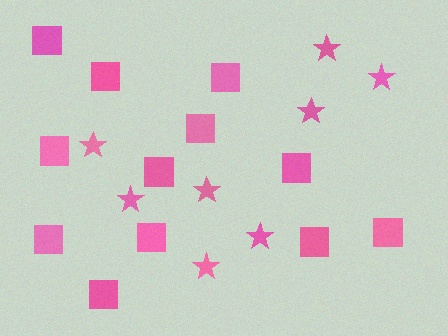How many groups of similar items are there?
There are 2 groups: one group of stars (8) and one group of squares (12).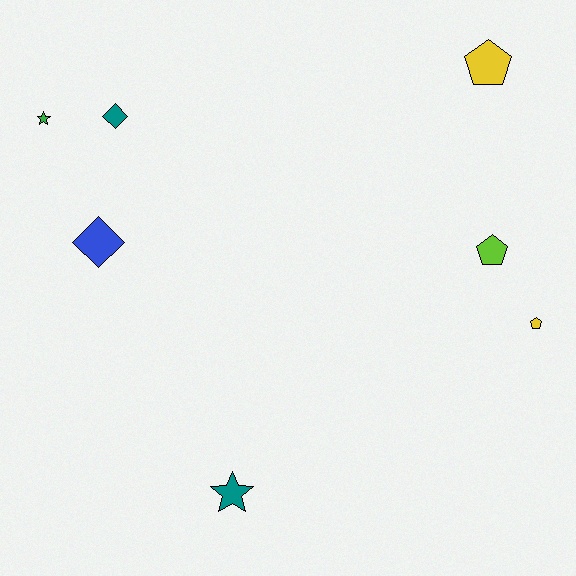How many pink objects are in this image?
There are no pink objects.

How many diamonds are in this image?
There are 2 diamonds.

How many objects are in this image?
There are 7 objects.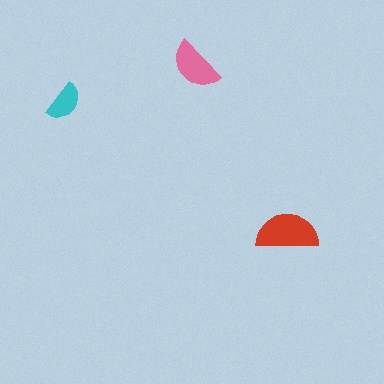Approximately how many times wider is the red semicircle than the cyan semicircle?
About 1.5 times wider.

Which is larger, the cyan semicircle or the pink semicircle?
The pink one.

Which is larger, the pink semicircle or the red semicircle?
The red one.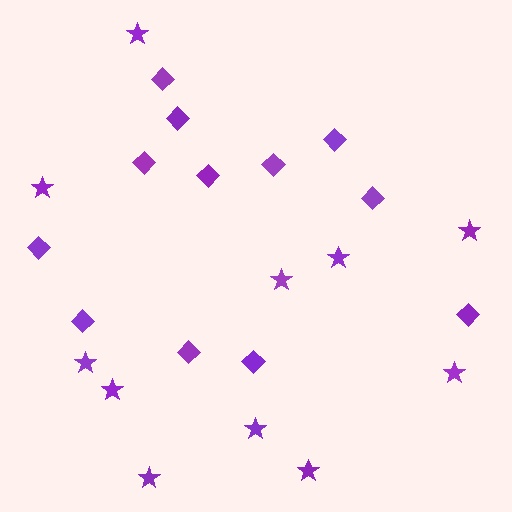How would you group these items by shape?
There are 2 groups: one group of diamonds (12) and one group of stars (11).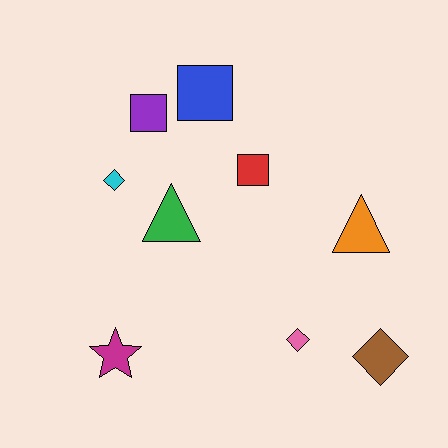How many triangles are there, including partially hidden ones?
There are 2 triangles.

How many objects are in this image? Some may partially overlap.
There are 9 objects.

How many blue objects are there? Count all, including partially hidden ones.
There is 1 blue object.